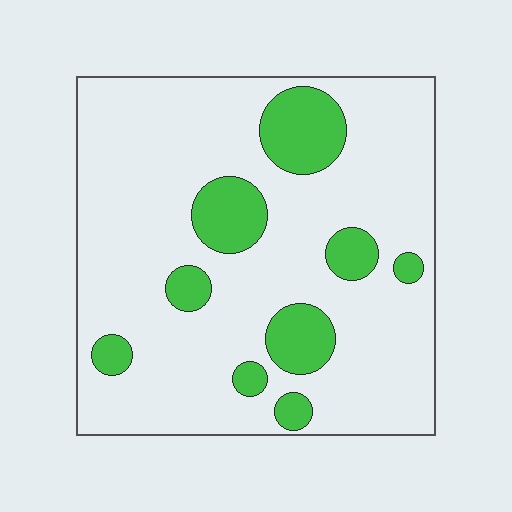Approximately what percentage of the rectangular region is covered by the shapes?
Approximately 20%.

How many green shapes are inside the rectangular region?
9.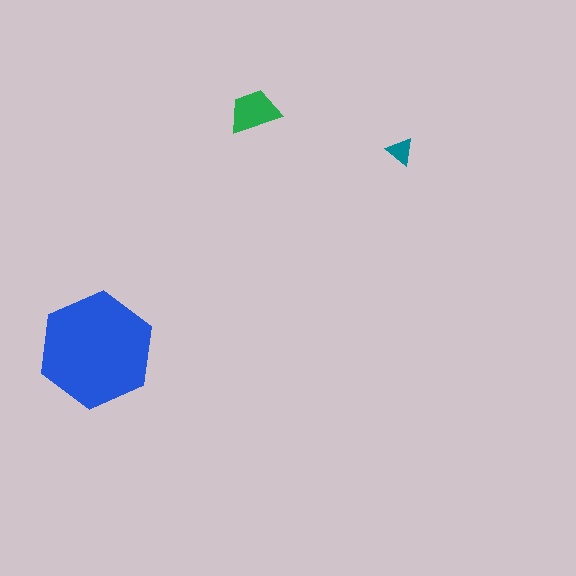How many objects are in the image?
There are 3 objects in the image.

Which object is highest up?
The green trapezoid is topmost.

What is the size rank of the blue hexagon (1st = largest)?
1st.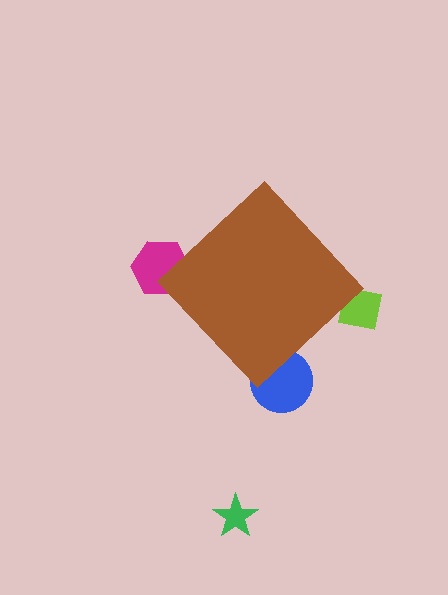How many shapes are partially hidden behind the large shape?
3 shapes are partially hidden.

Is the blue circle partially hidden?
Yes, the blue circle is partially hidden behind the brown diamond.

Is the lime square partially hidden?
Yes, the lime square is partially hidden behind the brown diamond.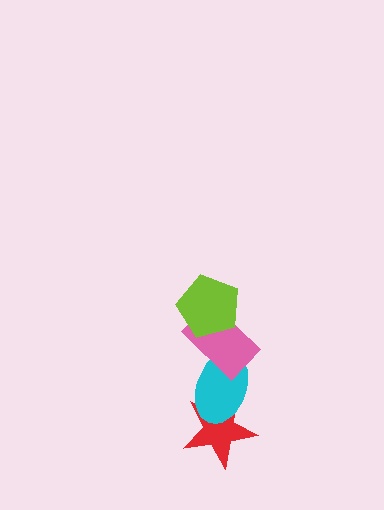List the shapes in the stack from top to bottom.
From top to bottom: the lime pentagon, the pink rectangle, the cyan ellipse, the red star.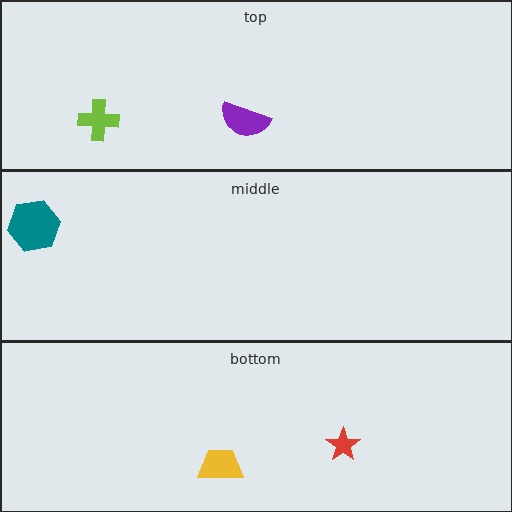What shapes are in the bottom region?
The red star, the yellow trapezoid.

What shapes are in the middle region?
The teal hexagon.